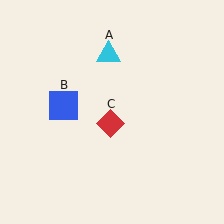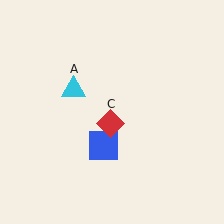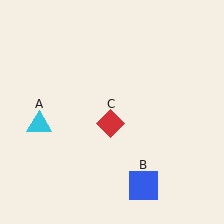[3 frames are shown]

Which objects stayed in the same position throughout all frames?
Red diamond (object C) remained stationary.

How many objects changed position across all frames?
2 objects changed position: cyan triangle (object A), blue square (object B).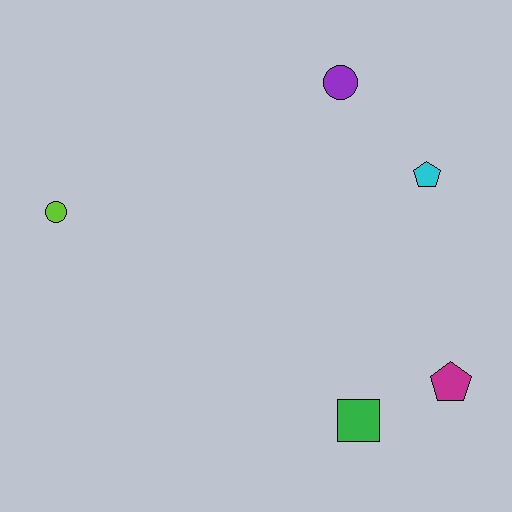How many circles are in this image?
There are 2 circles.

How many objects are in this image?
There are 5 objects.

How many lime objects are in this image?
There is 1 lime object.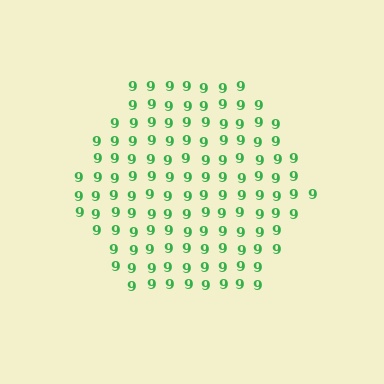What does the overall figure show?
The overall figure shows a hexagon.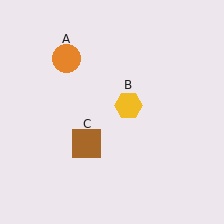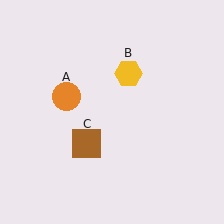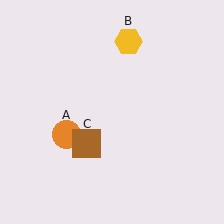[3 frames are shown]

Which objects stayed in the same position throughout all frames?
Brown square (object C) remained stationary.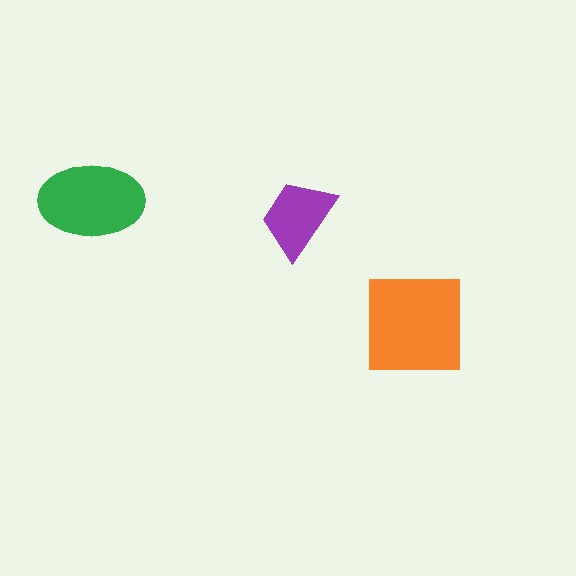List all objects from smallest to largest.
The purple trapezoid, the green ellipse, the orange square.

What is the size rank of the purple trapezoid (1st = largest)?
3rd.